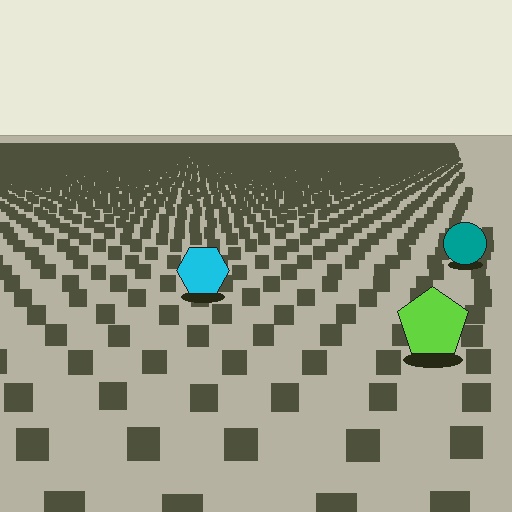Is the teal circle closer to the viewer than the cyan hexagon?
No. The cyan hexagon is closer — you can tell from the texture gradient: the ground texture is coarser near it.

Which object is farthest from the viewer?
The teal circle is farthest from the viewer. It appears smaller and the ground texture around it is denser.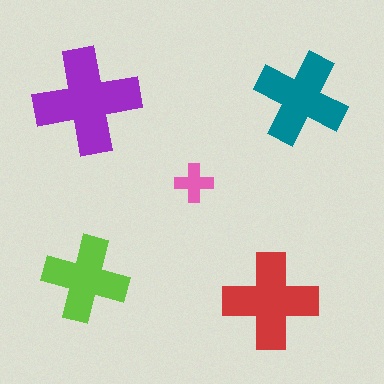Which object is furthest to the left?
The lime cross is leftmost.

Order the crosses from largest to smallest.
the purple one, the red one, the teal one, the lime one, the pink one.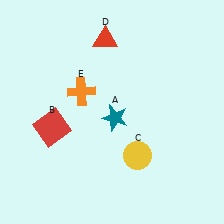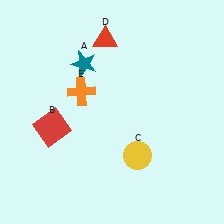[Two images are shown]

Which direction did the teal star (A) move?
The teal star (A) moved up.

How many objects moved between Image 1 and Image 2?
1 object moved between the two images.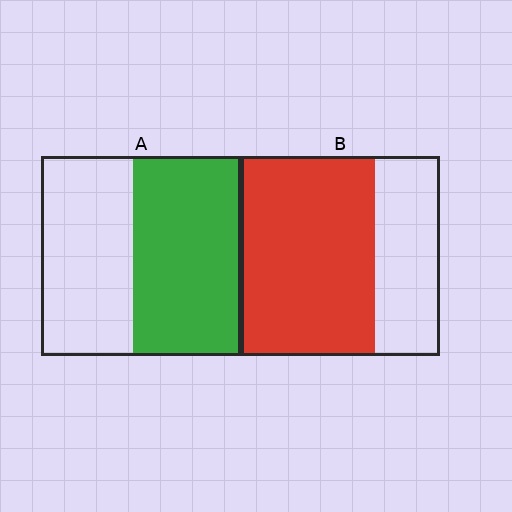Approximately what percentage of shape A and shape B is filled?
A is approximately 55% and B is approximately 65%.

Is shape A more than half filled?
Roughly half.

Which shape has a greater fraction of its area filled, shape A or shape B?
Shape B.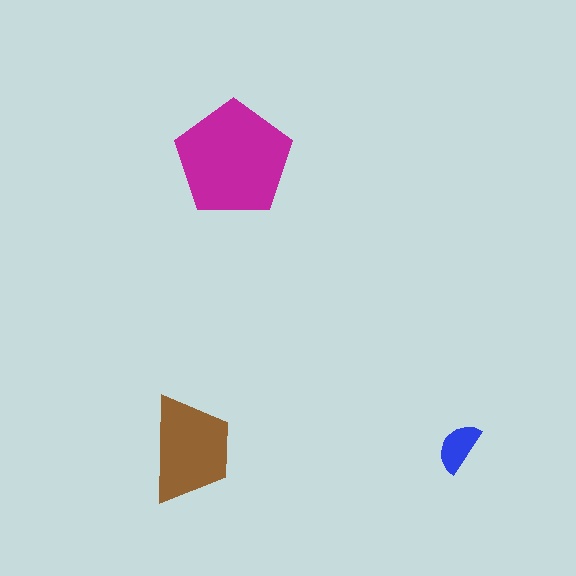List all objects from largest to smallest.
The magenta pentagon, the brown trapezoid, the blue semicircle.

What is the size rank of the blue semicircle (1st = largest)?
3rd.